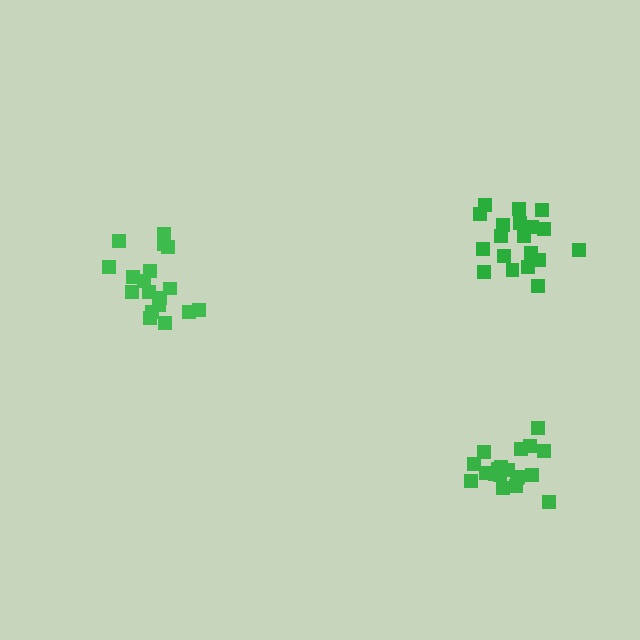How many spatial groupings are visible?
There are 3 spatial groupings.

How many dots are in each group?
Group 1: 19 dots, Group 2: 18 dots, Group 3: 19 dots (56 total).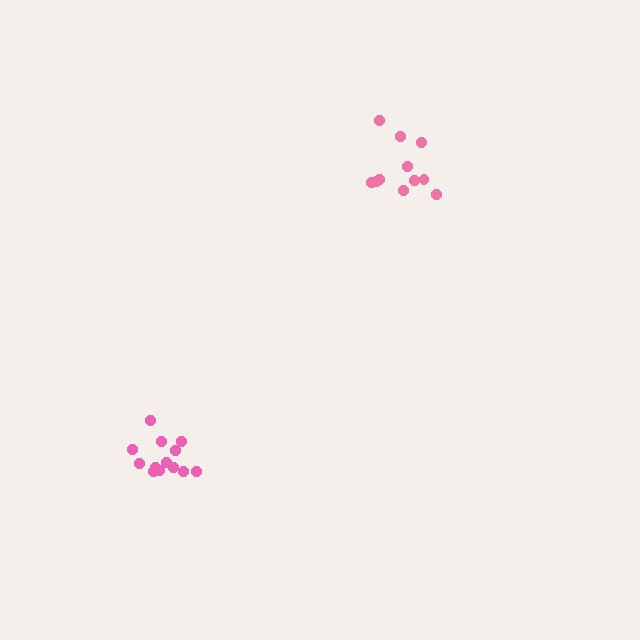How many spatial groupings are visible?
There are 2 spatial groupings.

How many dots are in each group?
Group 1: 13 dots, Group 2: 11 dots (24 total).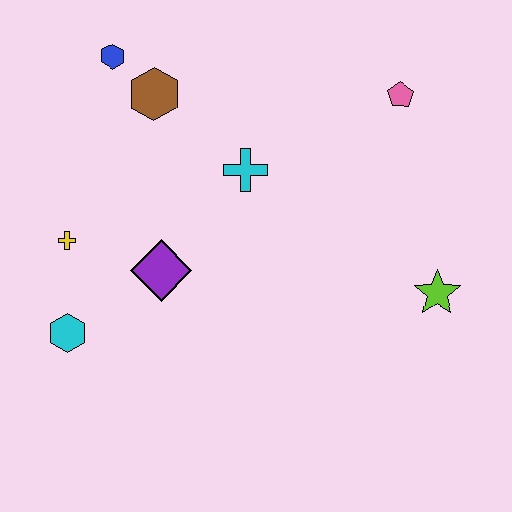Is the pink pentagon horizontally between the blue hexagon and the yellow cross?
No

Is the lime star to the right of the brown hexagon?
Yes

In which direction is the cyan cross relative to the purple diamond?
The cyan cross is above the purple diamond.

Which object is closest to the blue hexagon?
The brown hexagon is closest to the blue hexagon.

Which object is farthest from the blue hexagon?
The lime star is farthest from the blue hexagon.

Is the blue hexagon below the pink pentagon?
No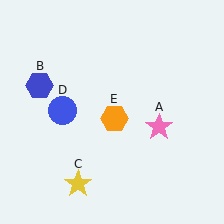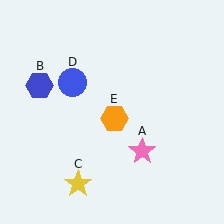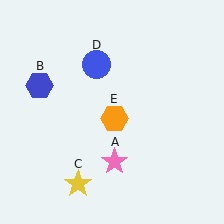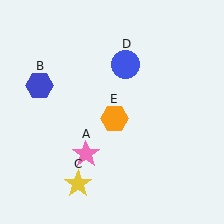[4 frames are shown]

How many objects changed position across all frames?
2 objects changed position: pink star (object A), blue circle (object D).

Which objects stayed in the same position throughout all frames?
Blue hexagon (object B) and yellow star (object C) and orange hexagon (object E) remained stationary.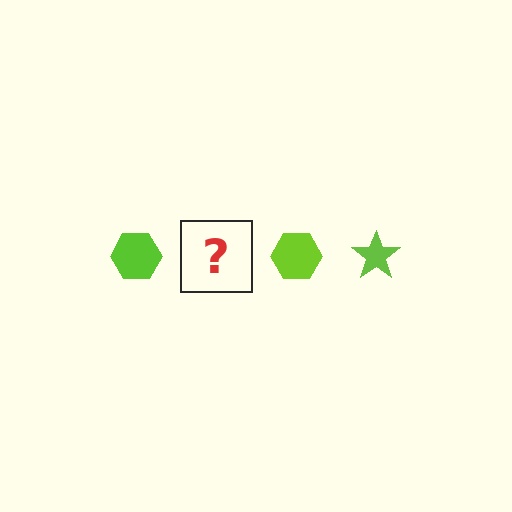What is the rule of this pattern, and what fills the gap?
The rule is that the pattern cycles through hexagon, star shapes in lime. The gap should be filled with a lime star.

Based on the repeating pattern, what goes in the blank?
The blank should be a lime star.